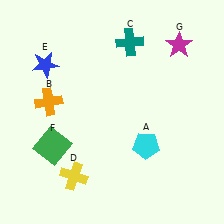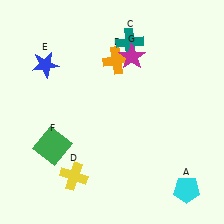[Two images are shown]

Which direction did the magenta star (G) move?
The magenta star (G) moved left.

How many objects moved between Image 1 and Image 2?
3 objects moved between the two images.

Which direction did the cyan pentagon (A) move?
The cyan pentagon (A) moved down.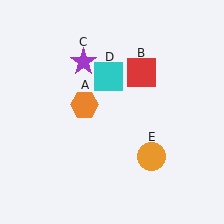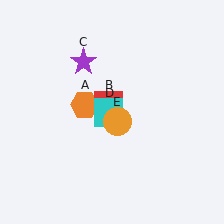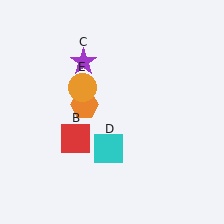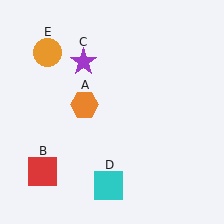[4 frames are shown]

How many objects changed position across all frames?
3 objects changed position: red square (object B), cyan square (object D), orange circle (object E).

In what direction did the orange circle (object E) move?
The orange circle (object E) moved up and to the left.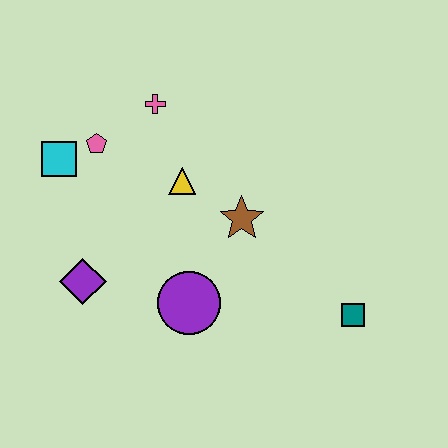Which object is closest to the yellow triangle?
The brown star is closest to the yellow triangle.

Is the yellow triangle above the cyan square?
No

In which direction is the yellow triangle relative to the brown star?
The yellow triangle is to the left of the brown star.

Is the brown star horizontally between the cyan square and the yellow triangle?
No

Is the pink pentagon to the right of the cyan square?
Yes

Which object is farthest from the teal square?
The cyan square is farthest from the teal square.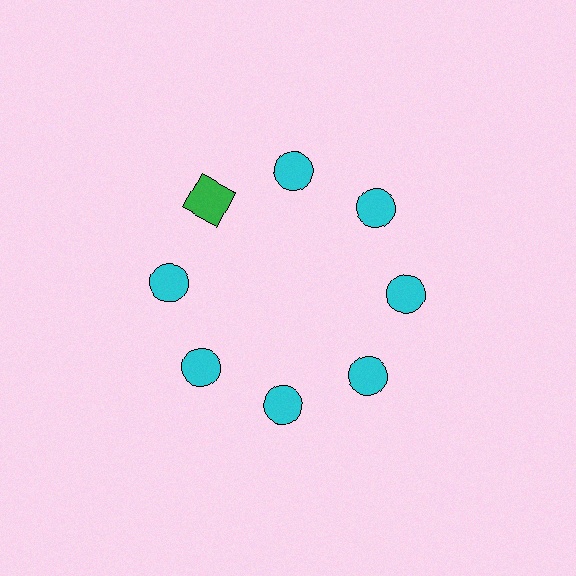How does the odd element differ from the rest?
It differs in both color (green instead of cyan) and shape (square instead of circle).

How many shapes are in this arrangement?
There are 8 shapes arranged in a ring pattern.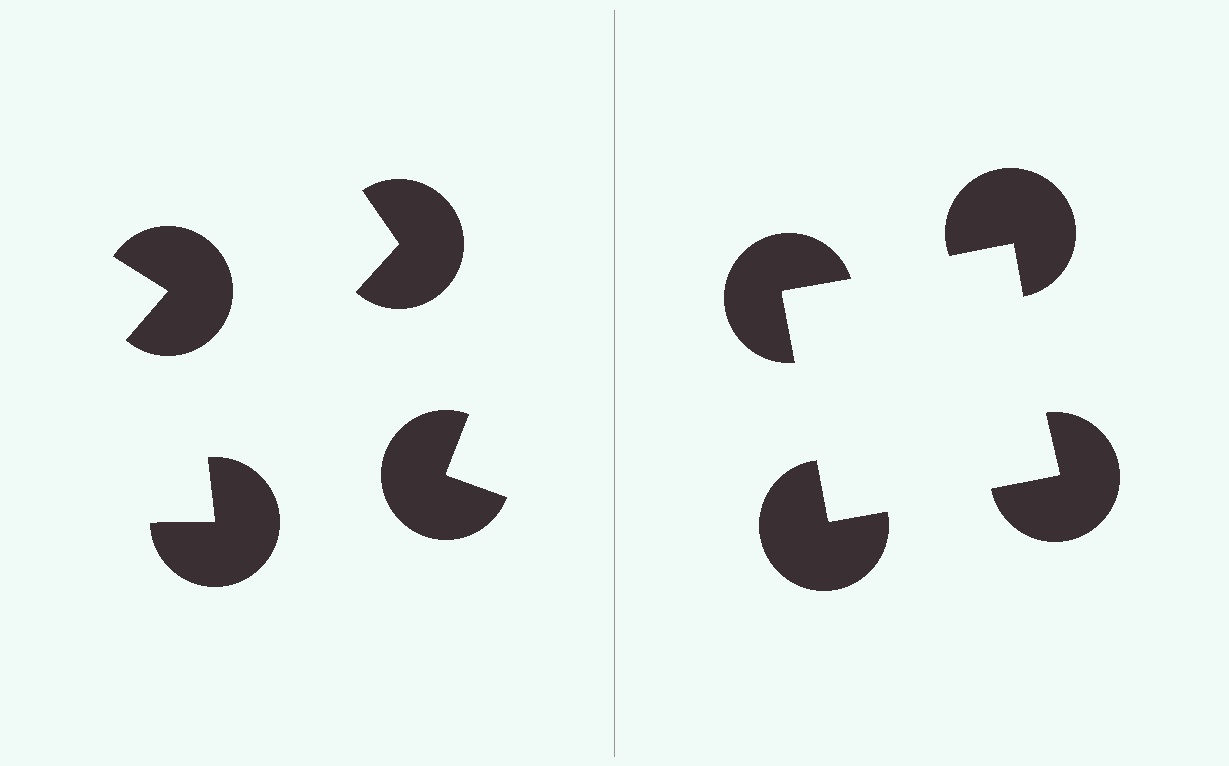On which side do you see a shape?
An illusory square appears on the right side. On the left side the wedge cuts are rotated, so no coherent shape forms.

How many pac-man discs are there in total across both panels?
8 — 4 on each side.